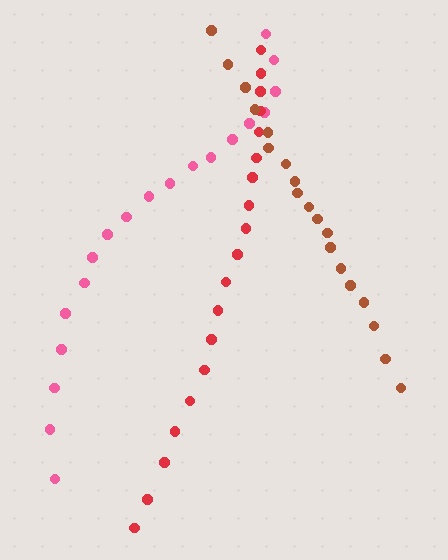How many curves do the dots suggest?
There are 3 distinct paths.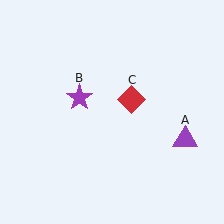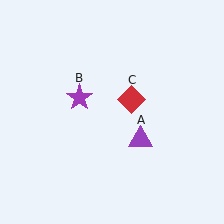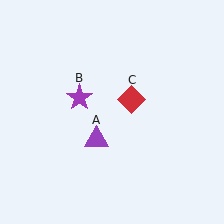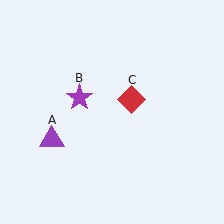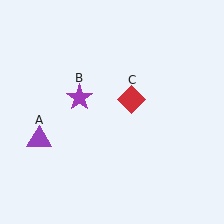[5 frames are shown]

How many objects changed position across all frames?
1 object changed position: purple triangle (object A).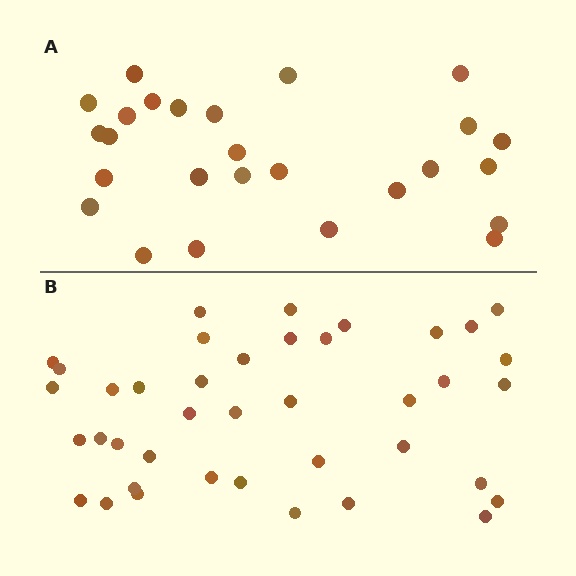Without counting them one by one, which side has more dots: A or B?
Region B (the bottom region) has more dots.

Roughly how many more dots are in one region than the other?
Region B has approximately 15 more dots than region A.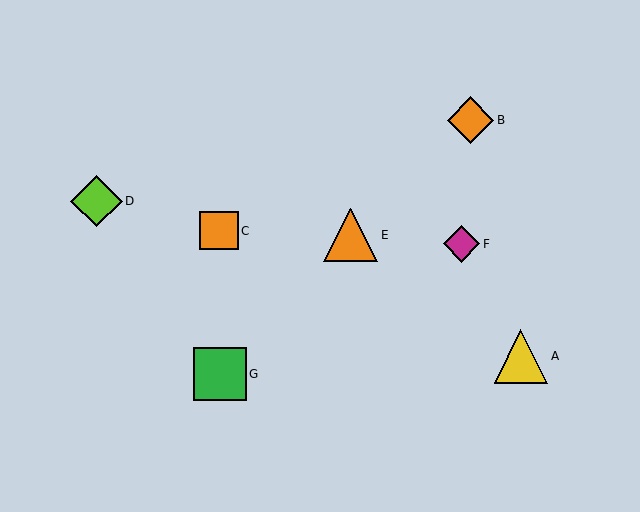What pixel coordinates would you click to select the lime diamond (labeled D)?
Click at (97, 201) to select the lime diamond D.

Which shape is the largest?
The orange triangle (labeled E) is the largest.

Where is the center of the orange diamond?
The center of the orange diamond is at (471, 120).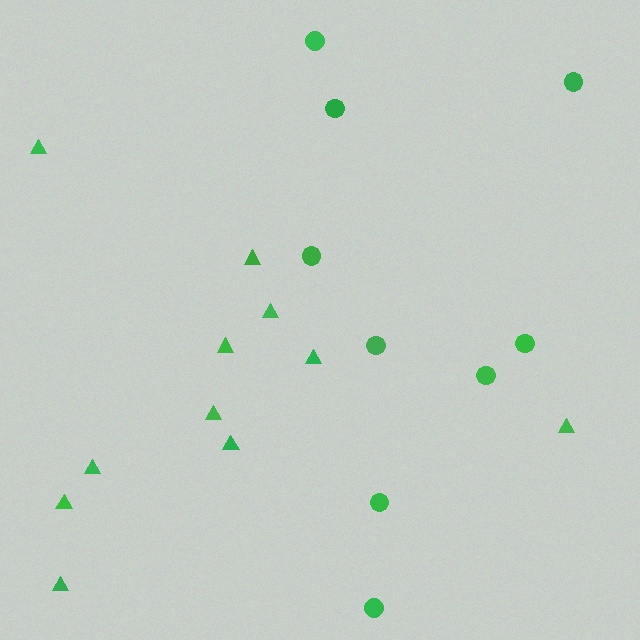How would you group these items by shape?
There are 2 groups: one group of triangles (11) and one group of circles (9).